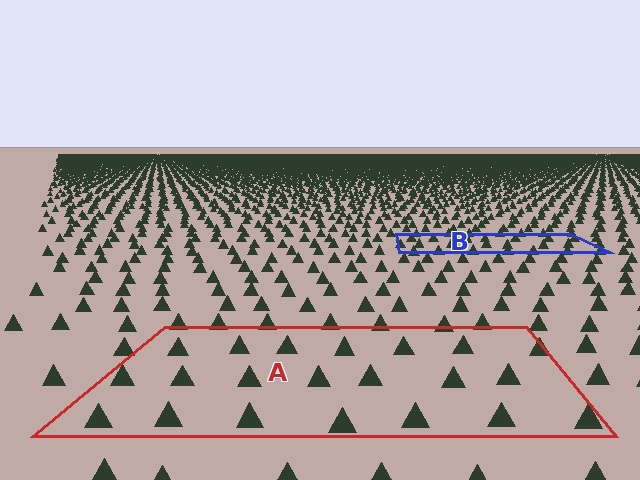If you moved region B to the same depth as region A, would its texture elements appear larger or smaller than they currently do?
They would appear larger. At a closer depth, the same texture elements are projected at a bigger on-screen size.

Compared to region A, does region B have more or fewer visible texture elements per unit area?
Region B has more texture elements per unit area — they are packed more densely because it is farther away.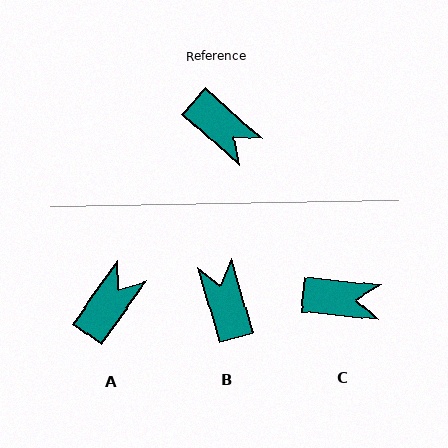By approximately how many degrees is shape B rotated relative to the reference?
Approximately 147 degrees counter-clockwise.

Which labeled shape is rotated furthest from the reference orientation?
B, about 147 degrees away.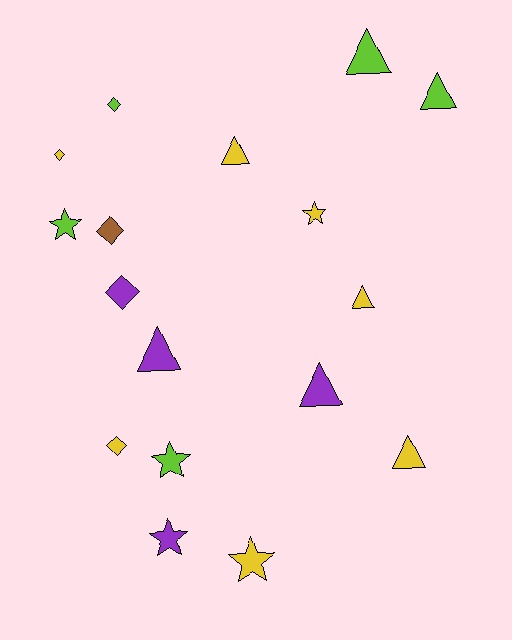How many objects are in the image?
There are 17 objects.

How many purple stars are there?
There is 1 purple star.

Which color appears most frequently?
Yellow, with 7 objects.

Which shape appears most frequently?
Triangle, with 7 objects.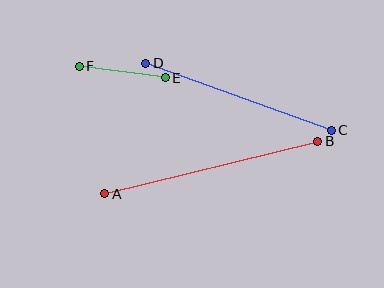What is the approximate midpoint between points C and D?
The midpoint is at approximately (238, 97) pixels.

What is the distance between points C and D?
The distance is approximately 197 pixels.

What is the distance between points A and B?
The distance is approximately 219 pixels.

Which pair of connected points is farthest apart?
Points A and B are farthest apart.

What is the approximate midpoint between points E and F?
The midpoint is at approximately (122, 72) pixels.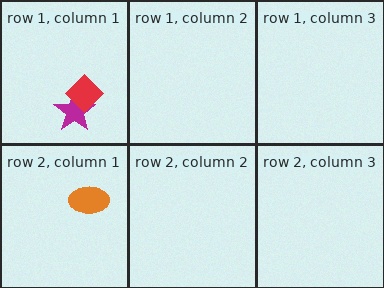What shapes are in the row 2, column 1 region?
The orange ellipse.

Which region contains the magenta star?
The row 1, column 1 region.